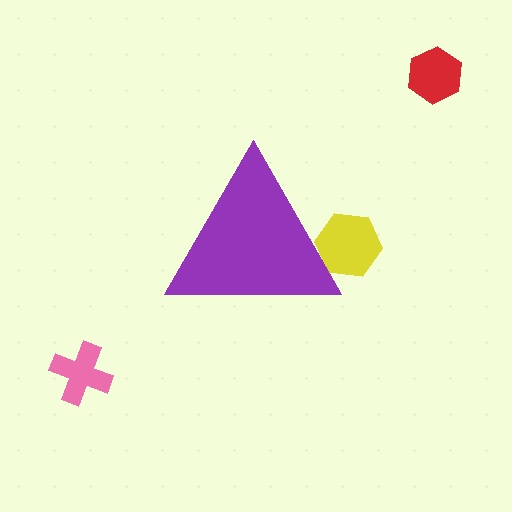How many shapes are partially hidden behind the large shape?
1 shape is partially hidden.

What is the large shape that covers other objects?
A purple triangle.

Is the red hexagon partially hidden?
No, the red hexagon is fully visible.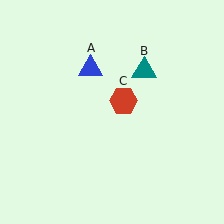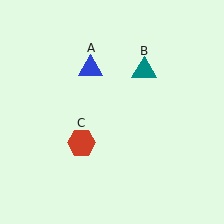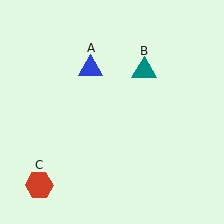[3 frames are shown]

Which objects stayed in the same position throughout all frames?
Blue triangle (object A) and teal triangle (object B) remained stationary.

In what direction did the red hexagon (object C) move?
The red hexagon (object C) moved down and to the left.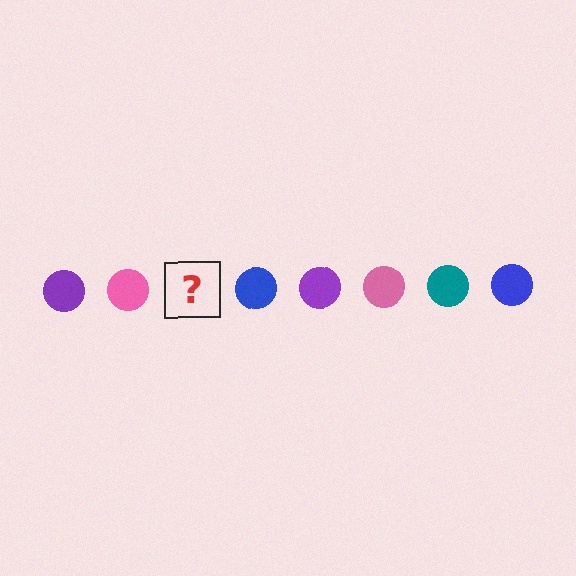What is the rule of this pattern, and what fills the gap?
The rule is that the pattern cycles through purple, pink, teal, blue circles. The gap should be filled with a teal circle.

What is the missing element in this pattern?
The missing element is a teal circle.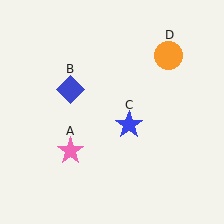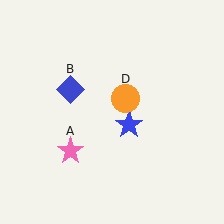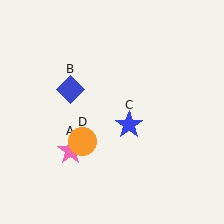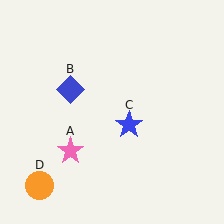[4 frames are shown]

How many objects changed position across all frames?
1 object changed position: orange circle (object D).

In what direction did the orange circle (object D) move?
The orange circle (object D) moved down and to the left.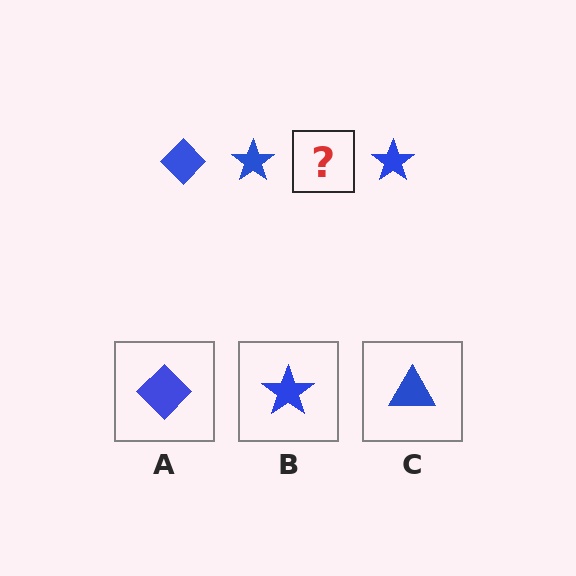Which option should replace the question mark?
Option A.